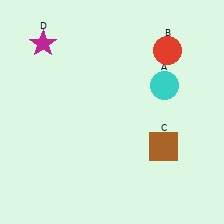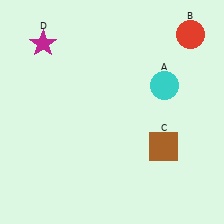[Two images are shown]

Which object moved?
The red circle (B) moved right.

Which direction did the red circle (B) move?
The red circle (B) moved right.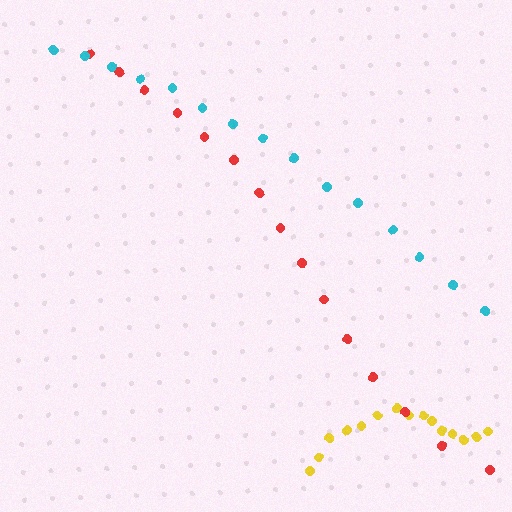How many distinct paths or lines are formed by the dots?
There are 3 distinct paths.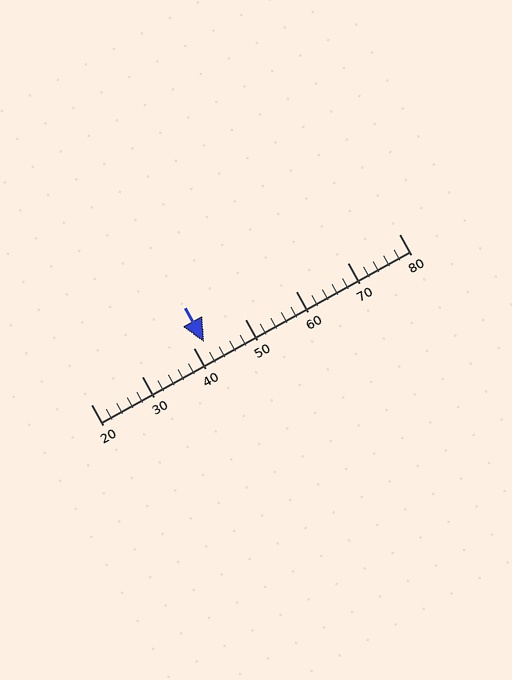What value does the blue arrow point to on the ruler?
The blue arrow points to approximately 42.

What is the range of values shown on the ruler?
The ruler shows values from 20 to 80.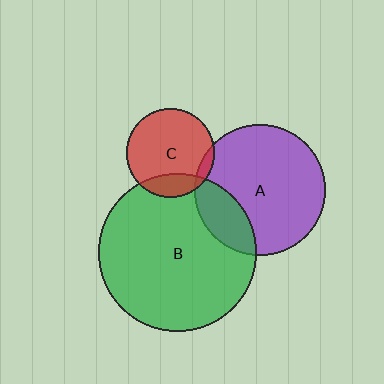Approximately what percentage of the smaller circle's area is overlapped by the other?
Approximately 20%.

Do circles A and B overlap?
Yes.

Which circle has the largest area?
Circle B (green).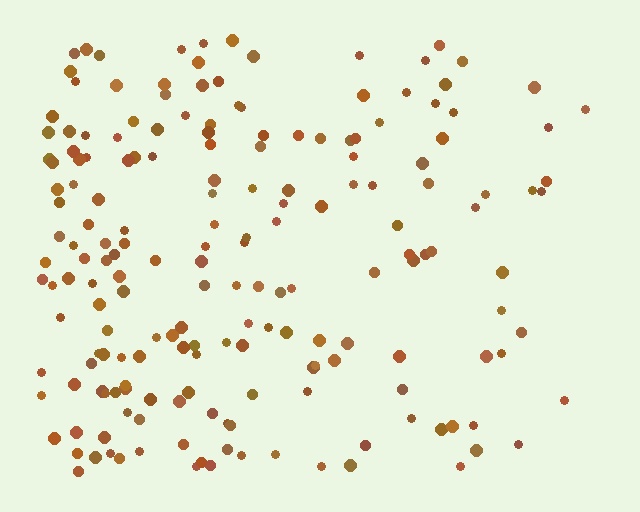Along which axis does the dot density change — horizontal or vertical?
Horizontal.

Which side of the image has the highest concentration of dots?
The left.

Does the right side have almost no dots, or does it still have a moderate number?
Still a moderate number, just noticeably fewer than the left.